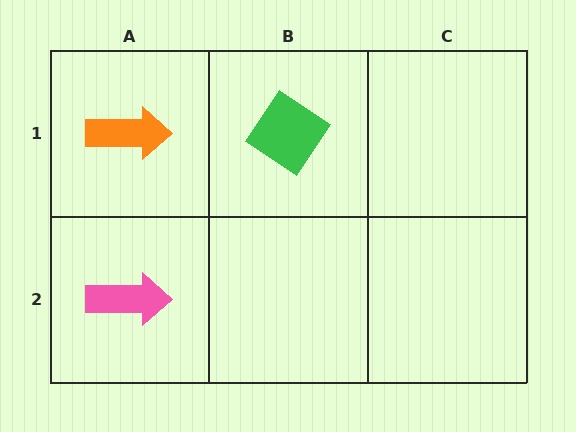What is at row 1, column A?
An orange arrow.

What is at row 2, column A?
A pink arrow.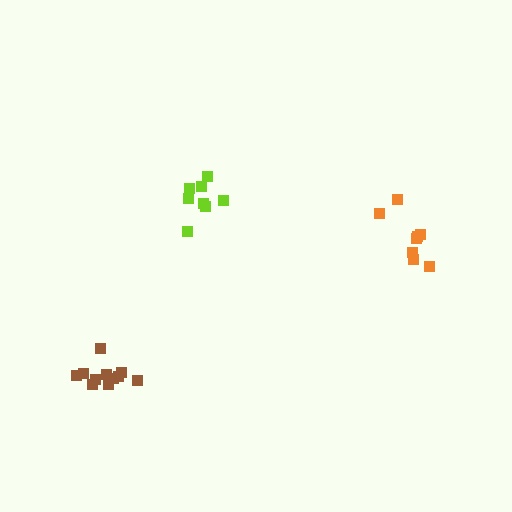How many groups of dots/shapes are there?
There are 3 groups.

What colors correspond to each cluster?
The clusters are colored: brown, lime, orange.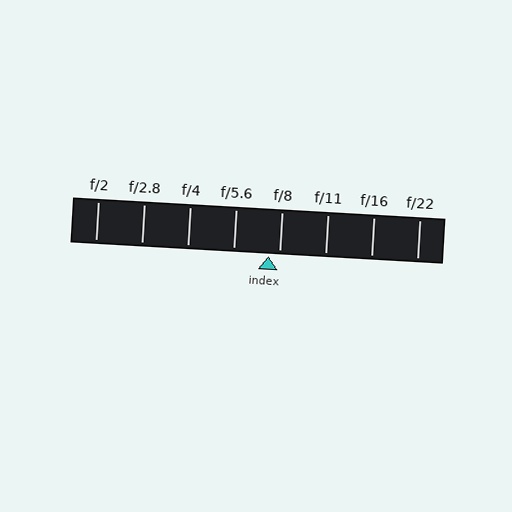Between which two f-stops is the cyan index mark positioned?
The index mark is between f/5.6 and f/8.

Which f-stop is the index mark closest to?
The index mark is closest to f/8.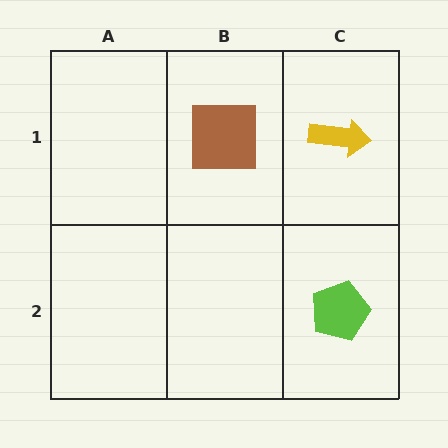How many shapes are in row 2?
1 shape.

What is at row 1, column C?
A yellow arrow.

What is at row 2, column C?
A lime pentagon.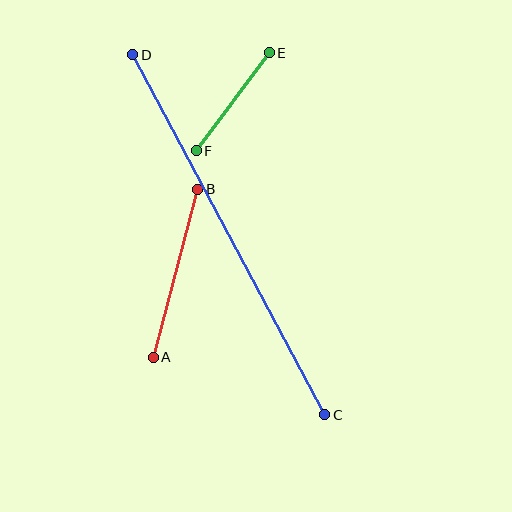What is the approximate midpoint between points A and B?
The midpoint is at approximately (176, 273) pixels.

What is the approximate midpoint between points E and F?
The midpoint is at approximately (233, 102) pixels.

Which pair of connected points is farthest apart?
Points C and D are farthest apart.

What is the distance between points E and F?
The distance is approximately 122 pixels.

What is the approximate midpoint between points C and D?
The midpoint is at approximately (229, 235) pixels.